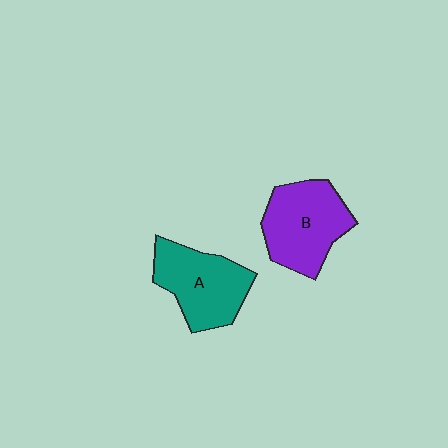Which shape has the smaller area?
Shape A (teal).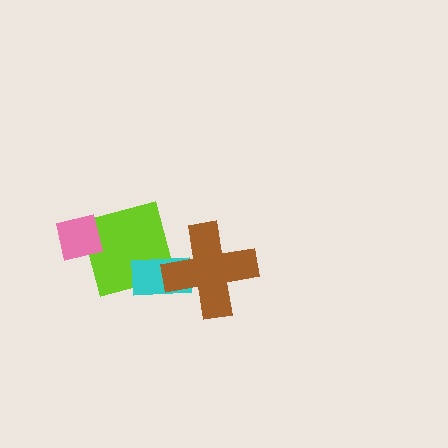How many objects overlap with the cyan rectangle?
2 objects overlap with the cyan rectangle.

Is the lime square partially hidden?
Yes, it is partially covered by another shape.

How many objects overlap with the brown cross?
1 object overlaps with the brown cross.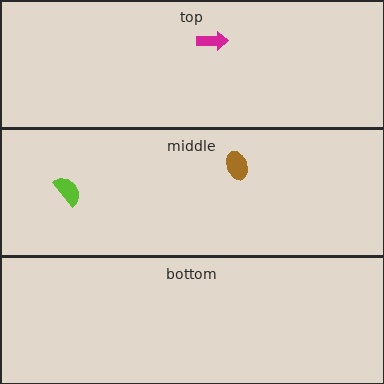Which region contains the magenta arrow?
The top region.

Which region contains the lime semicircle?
The middle region.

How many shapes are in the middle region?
2.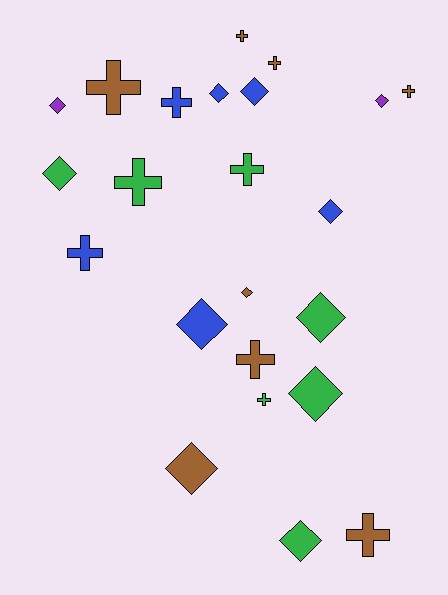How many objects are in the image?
There are 23 objects.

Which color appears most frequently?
Brown, with 8 objects.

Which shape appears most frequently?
Diamond, with 12 objects.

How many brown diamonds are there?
There are 2 brown diamonds.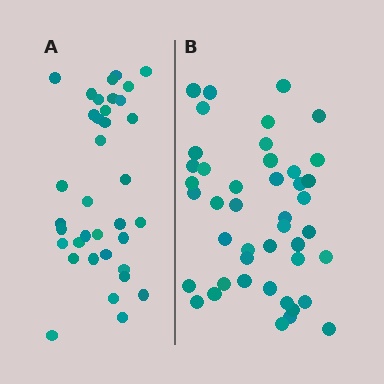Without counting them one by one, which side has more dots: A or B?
Region B (the right region) has more dots.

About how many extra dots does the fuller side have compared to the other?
Region B has roughly 8 or so more dots than region A.